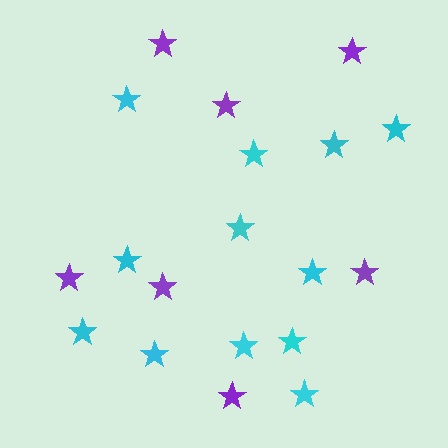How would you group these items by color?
There are 2 groups: one group of cyan stars (12) and one group of purple stars (7).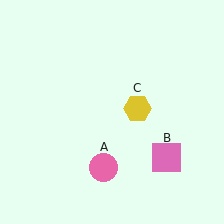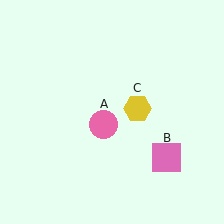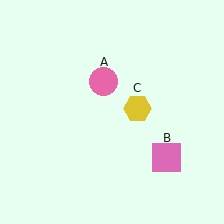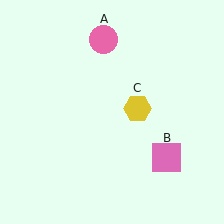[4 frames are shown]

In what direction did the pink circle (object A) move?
The pink circle (object A) moved up.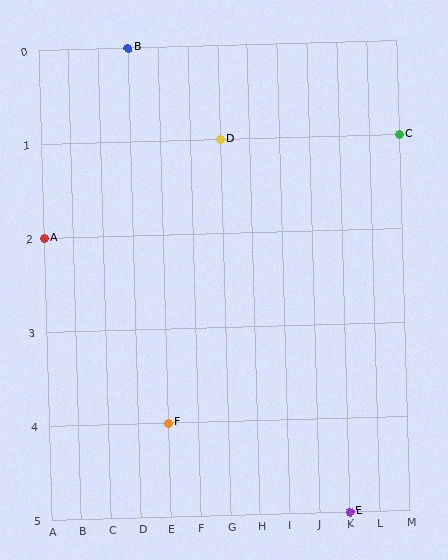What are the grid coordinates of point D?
Point D is at grid coordinates (G, 1).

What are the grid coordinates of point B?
Point B is at grid coordinates (D, 0).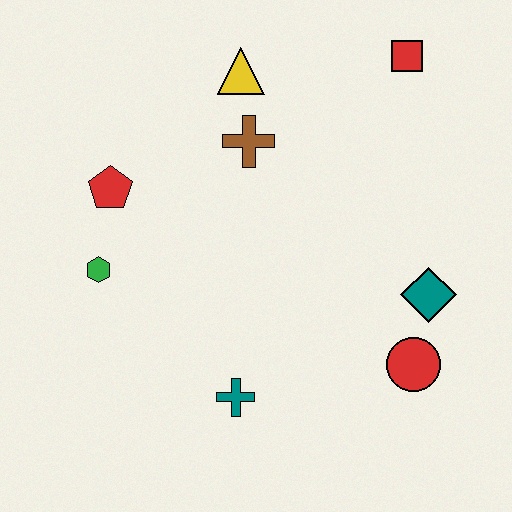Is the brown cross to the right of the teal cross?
Yes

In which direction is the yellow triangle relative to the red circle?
The yellow triangle is above the red circle.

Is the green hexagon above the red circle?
Yes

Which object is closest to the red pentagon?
The green hexagon is closest to the red pentagon.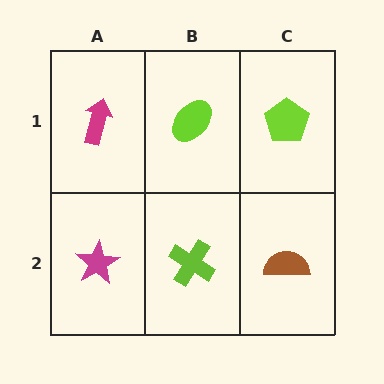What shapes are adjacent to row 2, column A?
A magenta arrow (row 1, column A), a lime cross (row 2, column B).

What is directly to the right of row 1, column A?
A lime ellipse.